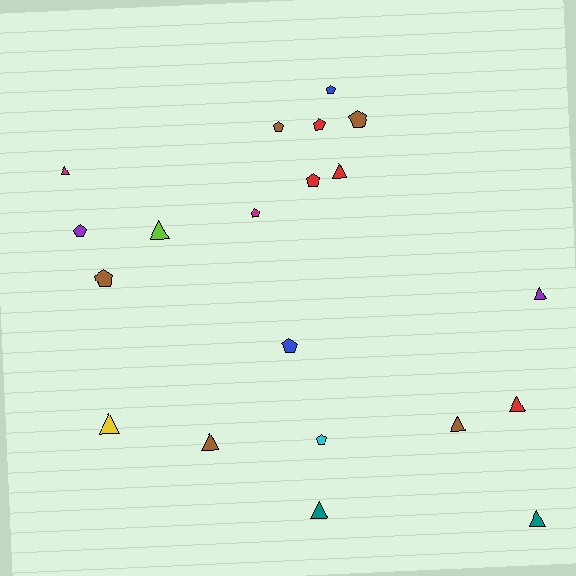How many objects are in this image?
There are 20 objects.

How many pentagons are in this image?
There are 10 pentagons.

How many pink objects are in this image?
There are no pink objects.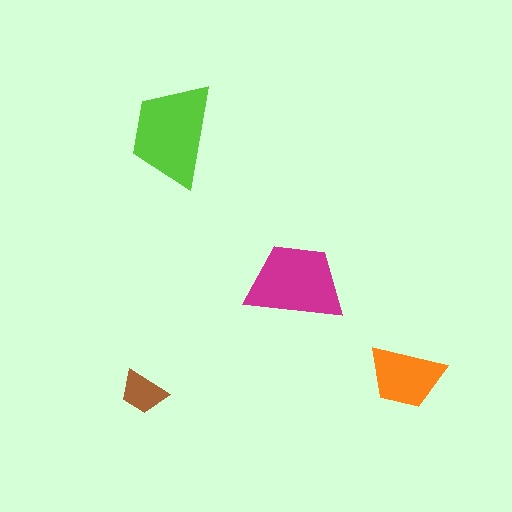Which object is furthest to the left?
The brown trapezoid is leftmost.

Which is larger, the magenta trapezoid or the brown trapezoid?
The magenta one.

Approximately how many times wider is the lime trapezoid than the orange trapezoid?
About 1.5 times wider.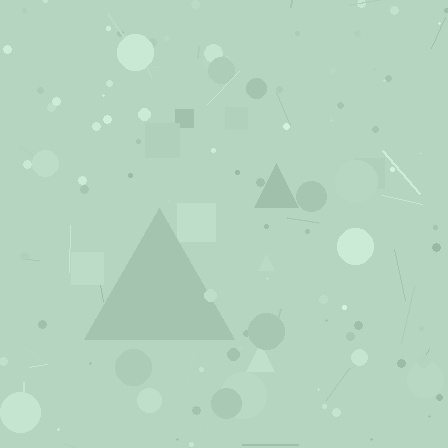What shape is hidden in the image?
A triangle is hidden in the image.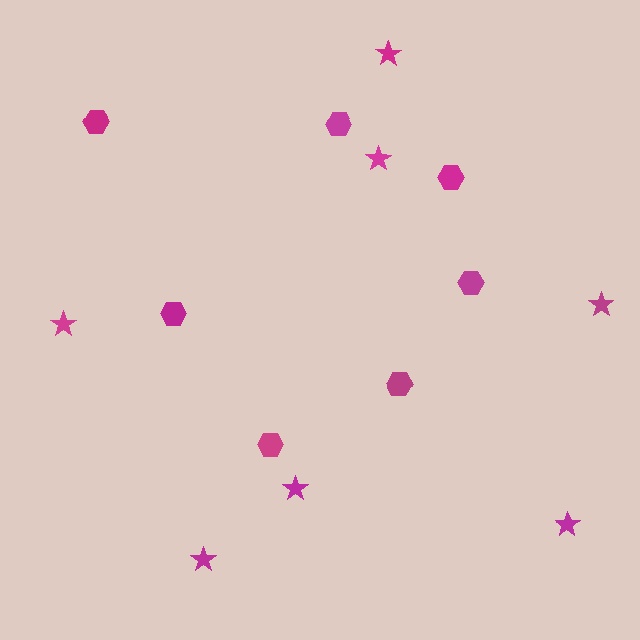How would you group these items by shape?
There are 2 groups: one group of stars (7) and one group of hexagons (7).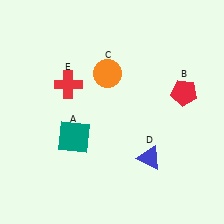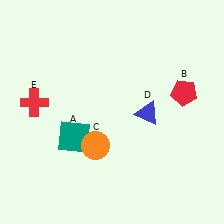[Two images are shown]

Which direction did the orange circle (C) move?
The orange circle (C) moved down.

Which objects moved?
The objects that moved are: the orange circle (C), the blue triangle (D), the red cross (E).